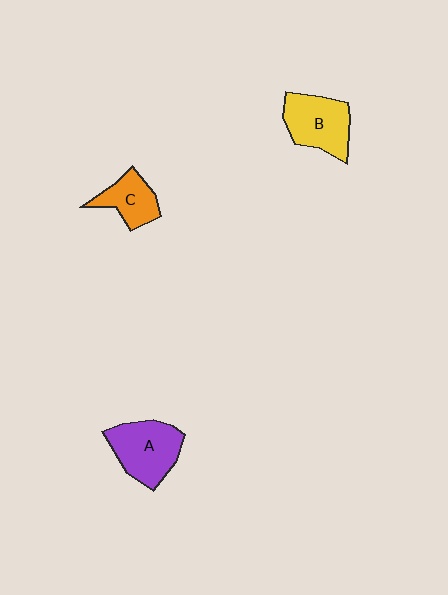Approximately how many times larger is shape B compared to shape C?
Approximately 1.4 times.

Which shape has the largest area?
Shape A (purple).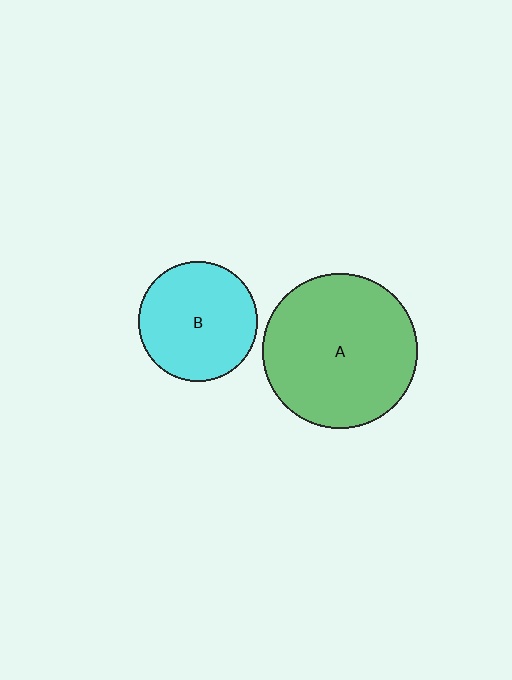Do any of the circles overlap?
No, none of the circles overlap.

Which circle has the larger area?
Circle A (green).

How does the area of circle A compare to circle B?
Approximately 1.7 times.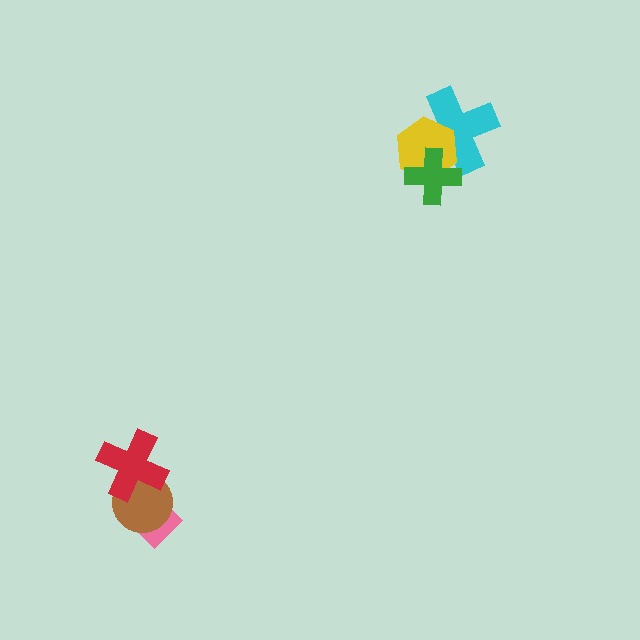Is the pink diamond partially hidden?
Yes, it is partially covered by another shape.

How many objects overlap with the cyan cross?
2 objects overlap with the cyan cross.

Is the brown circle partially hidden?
Yes, it is partially covered by another shape.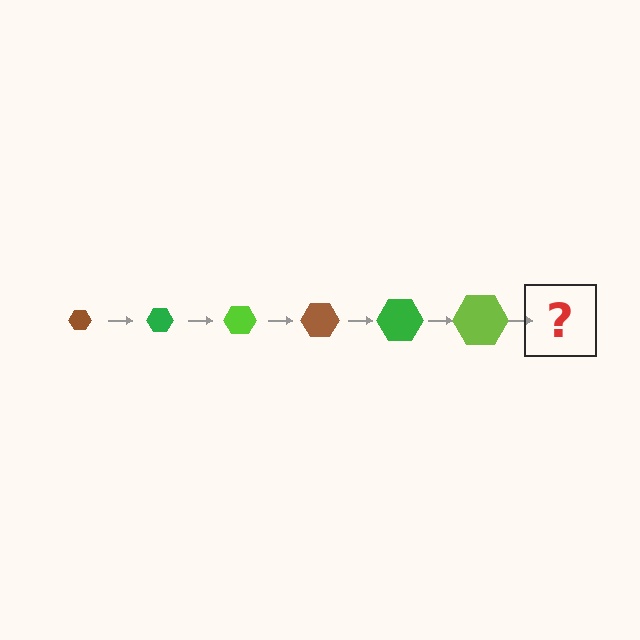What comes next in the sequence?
The next element should be a brown hexagon, larger than the previous one.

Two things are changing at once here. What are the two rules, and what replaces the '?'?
The two rules are that the hexagon grows larger each step and the color cycles through brown, green, and lime. The '?' should be a brown hexagon, larger than the previous one.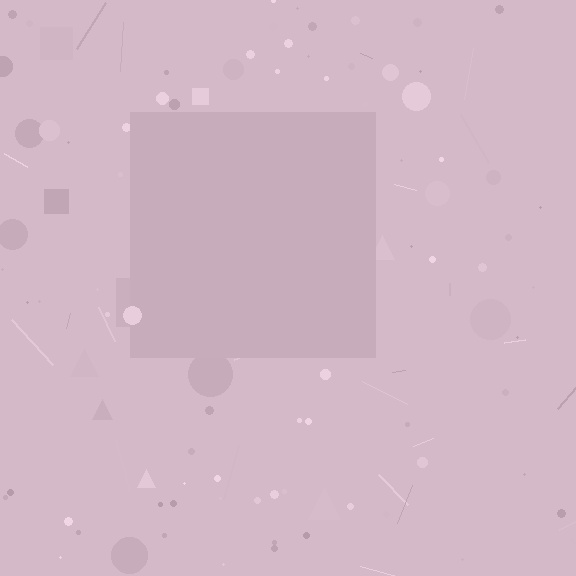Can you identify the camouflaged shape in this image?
The camouflaged shape is a square.